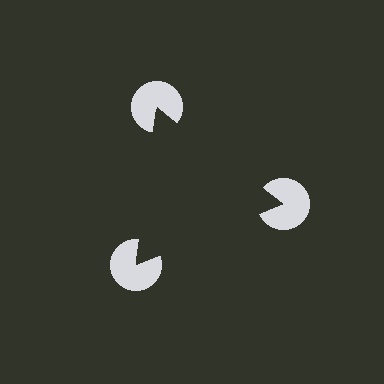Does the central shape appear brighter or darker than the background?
It typically appears slightly darker than the background, even though no actual brightness change is drawn.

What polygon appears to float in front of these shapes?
An illusory triangle — its edges are inferred from the aligned wedge cuts in the pac-man discs, not physically drawn.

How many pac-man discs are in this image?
There are 3 — one at each vertex of the illusory triangle.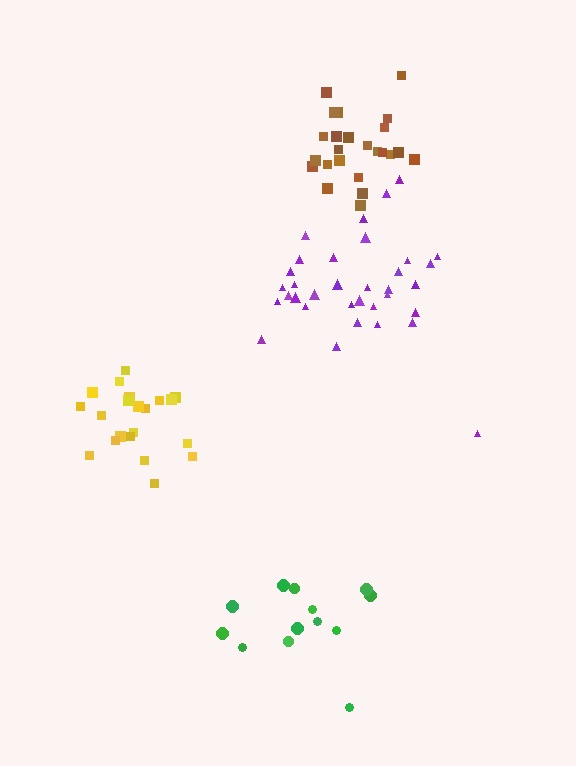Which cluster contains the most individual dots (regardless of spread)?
Purple (34).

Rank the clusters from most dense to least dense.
yellow, brown, purple, green.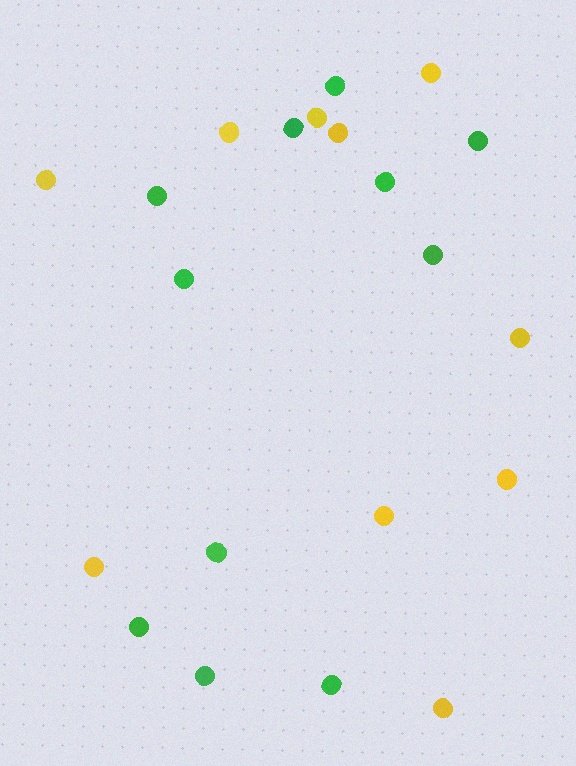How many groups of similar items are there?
There are 2 groups: one group of green circles (11) and one group of yellow circles (10).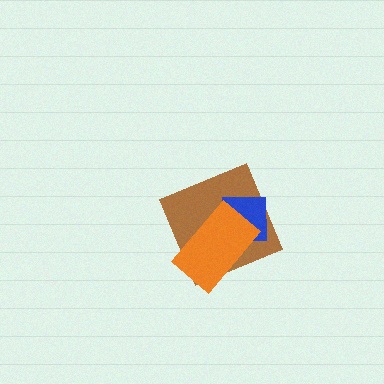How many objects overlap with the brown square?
2 objects overlap with the brown square.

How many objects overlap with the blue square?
2 objects overlap with the blue square.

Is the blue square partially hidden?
Yes, it is partially covered by another shape.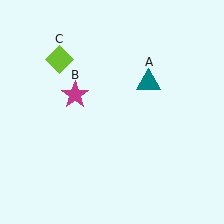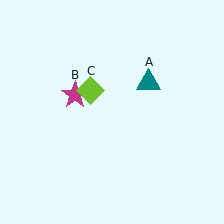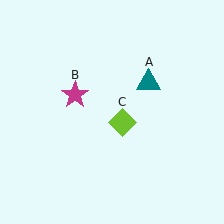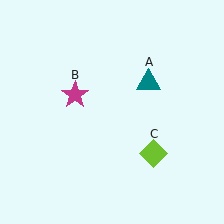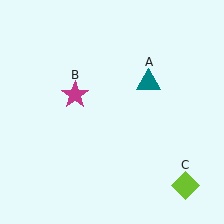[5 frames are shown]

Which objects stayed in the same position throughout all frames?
Teal triangle (object A) and magenta star (object B) remained stationary.